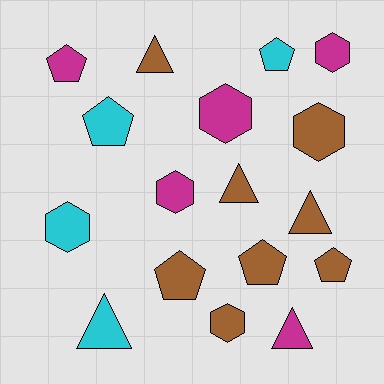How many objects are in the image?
There are 17 objects.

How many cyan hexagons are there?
There is 1 cyan hexagon.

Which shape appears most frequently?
Hexagon, with 6 objects.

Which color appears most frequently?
Brown, with 8 objects.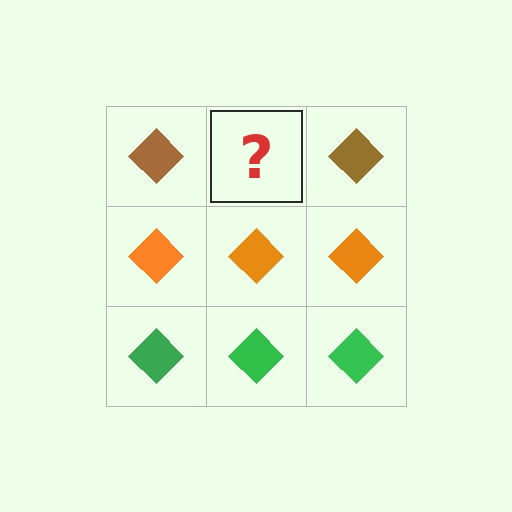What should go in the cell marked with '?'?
The missing cell should contain a brown diamond.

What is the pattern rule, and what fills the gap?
The rule is that each row has a consistent color. The gap should be filled with a brown diamond.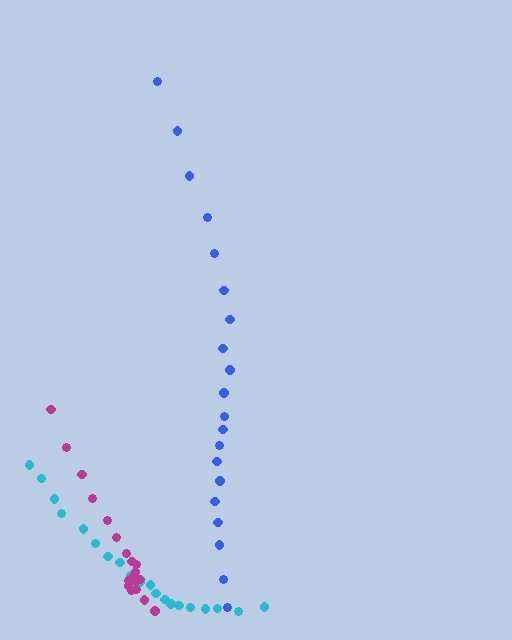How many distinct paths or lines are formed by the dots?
There are 3 distinct paths.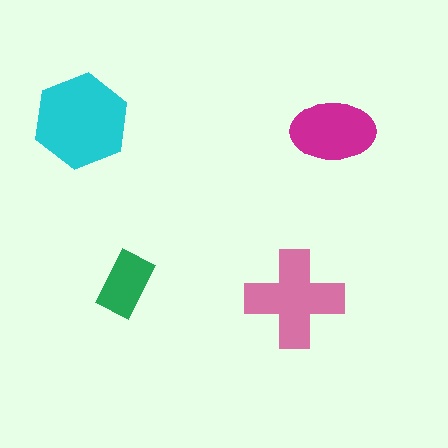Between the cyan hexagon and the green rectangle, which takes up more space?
The cyan hexagon.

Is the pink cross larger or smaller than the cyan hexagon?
Smaller.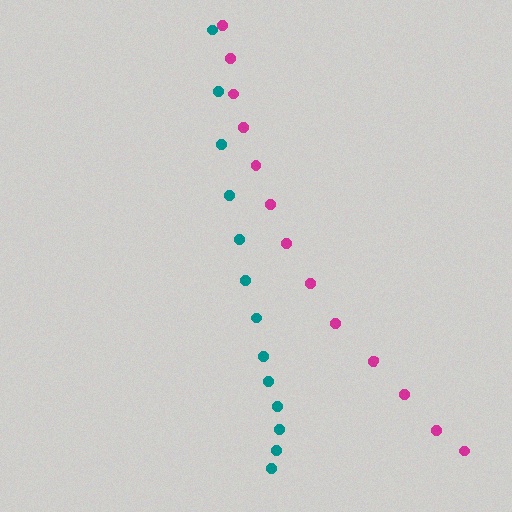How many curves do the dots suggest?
There are 2 distinct paths.